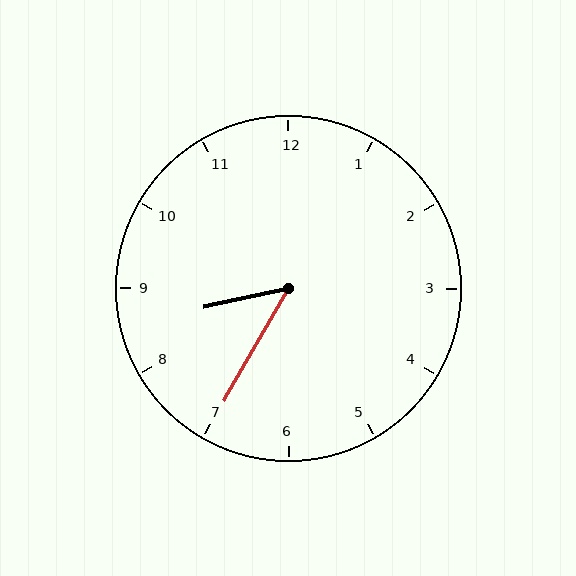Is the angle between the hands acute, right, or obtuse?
It is acute.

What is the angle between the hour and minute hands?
Approximately 48 degrees.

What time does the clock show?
8:35.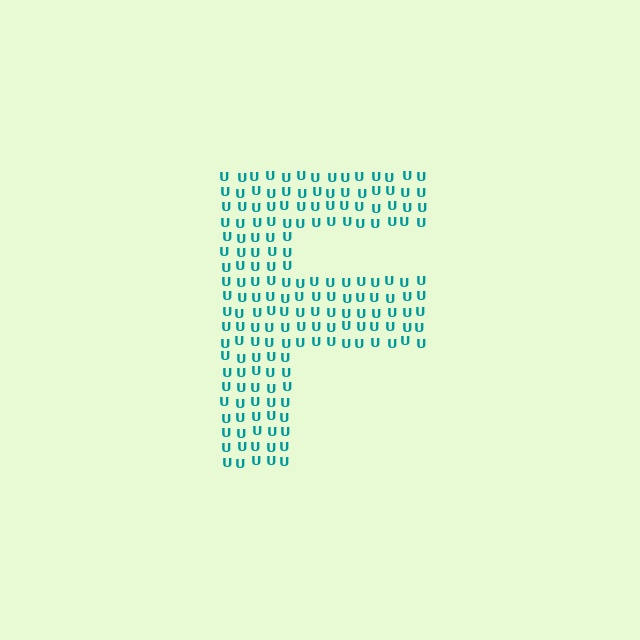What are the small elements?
The small elements are letter U's.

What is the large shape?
The large shape is the letter F.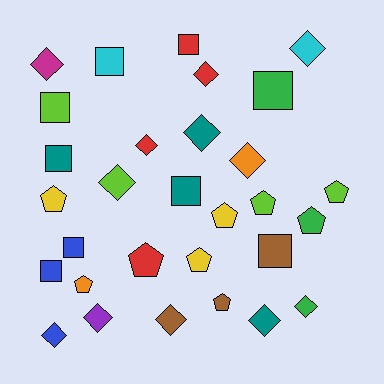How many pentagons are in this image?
There are 9 pentagons.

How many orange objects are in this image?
There are 2 orange objects.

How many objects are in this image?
There are 30 objects.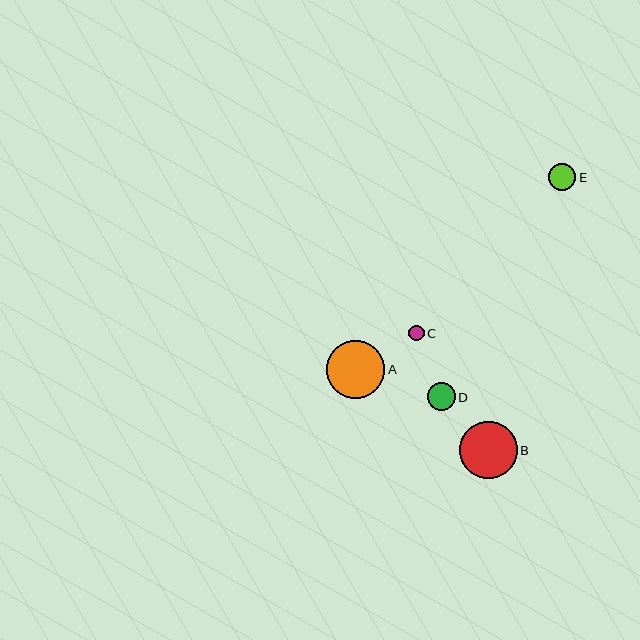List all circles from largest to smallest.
From largest to smallest: A, B, D, E, C.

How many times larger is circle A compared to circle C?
Circle A is approximately 3.8 times the size of circle C.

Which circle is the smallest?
Circle C is the smallest with a size of approximately 15 pixels.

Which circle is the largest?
Circle A is the largest with a size of approximately 59 pixels.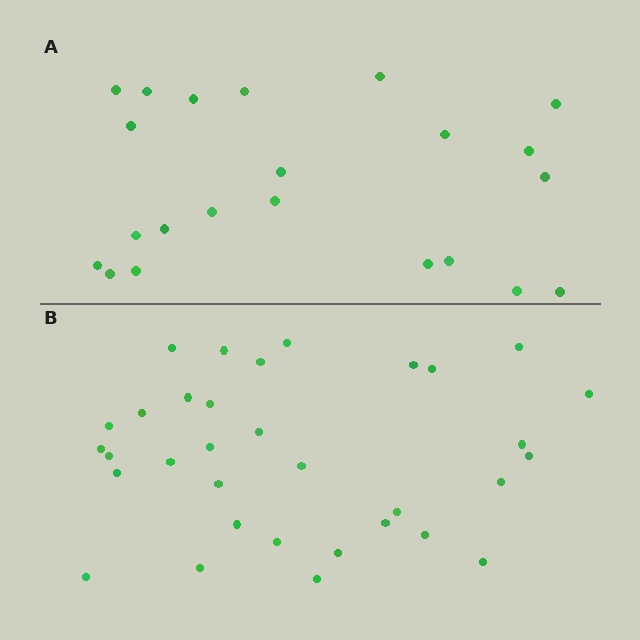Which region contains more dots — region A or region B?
Region B (the bottom region) has more dots.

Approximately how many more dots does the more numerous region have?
Region B has roughly 12 or so more dots than region A.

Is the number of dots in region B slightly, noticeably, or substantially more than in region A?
Region B has substantially more. The ratio is roughly 1.5 to 1.